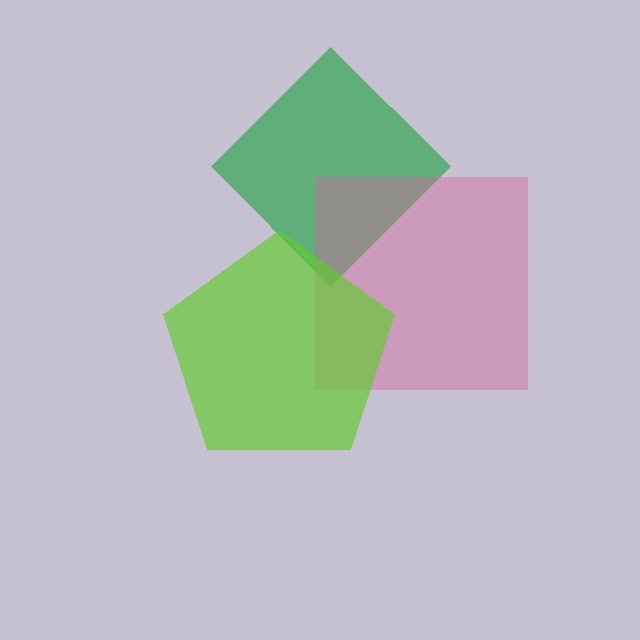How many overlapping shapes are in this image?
There are 3 overlapping shapes in the image.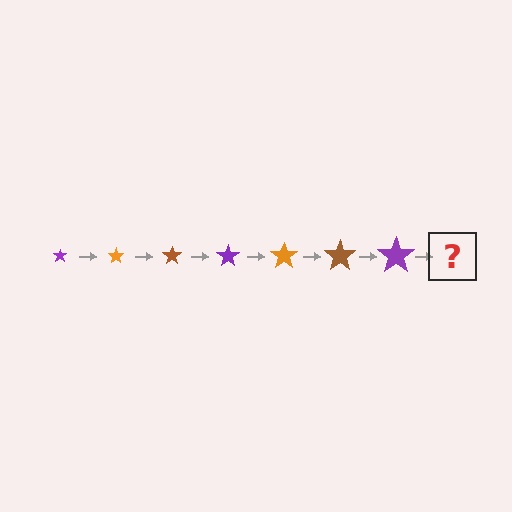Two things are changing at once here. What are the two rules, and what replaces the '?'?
The two rules are that the star grows larger each step and the color cycles through purple, orange, and brown. The '?' should be an orange star, larger than the previous one.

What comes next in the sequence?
The next element should be an orange star, larger than the previous one.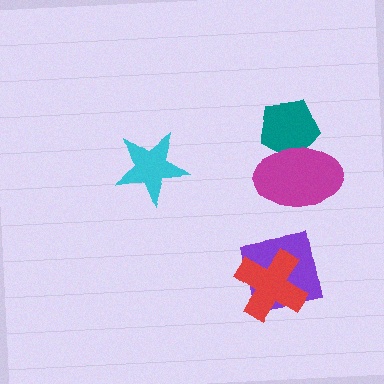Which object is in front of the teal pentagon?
The magenta ellipse is in front of the teal pentagon.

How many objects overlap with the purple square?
1 object overlaps with the purple square.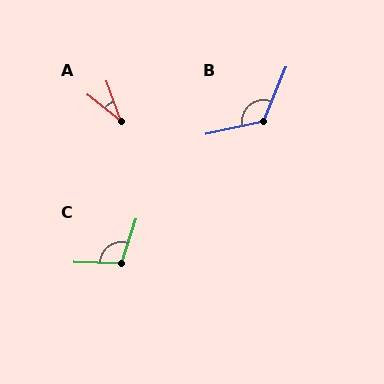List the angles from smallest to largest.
A (32°), C (107°), B (125°).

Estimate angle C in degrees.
Approximately 107 degrees.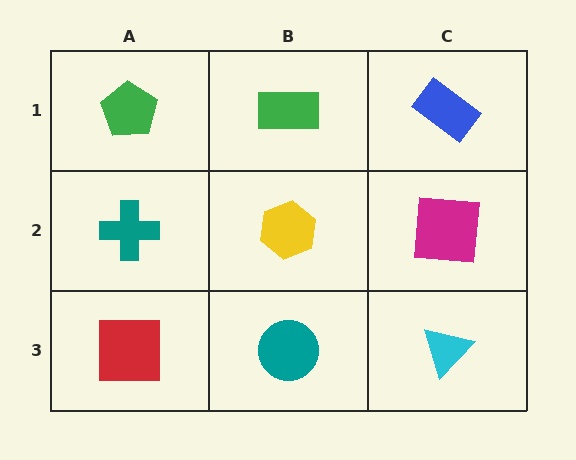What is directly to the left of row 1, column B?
A green pentagon.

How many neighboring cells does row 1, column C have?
2.